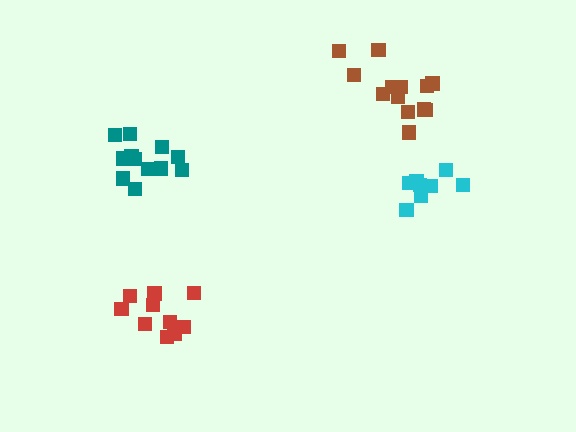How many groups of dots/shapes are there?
There are 4 groups.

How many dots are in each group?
Group 1: 12 dots, Group 2: 8 dots, Group 3: 10 dots, Group 4: 13 dots (43 total).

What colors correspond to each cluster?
The clusters are colored: teal, cyan, red, brown.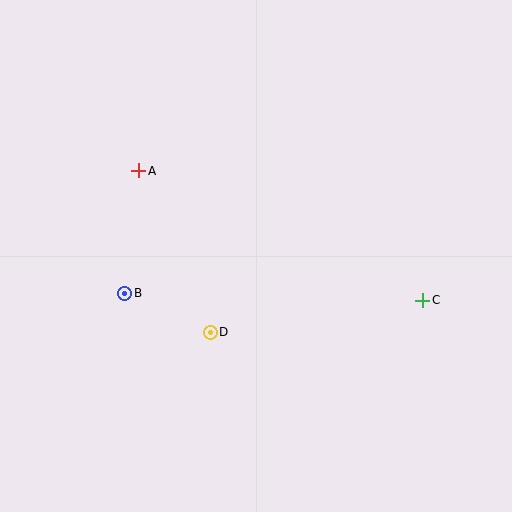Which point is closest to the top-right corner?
Point C is closest to the top-right corner.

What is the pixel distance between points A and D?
The distance between A and D is 177 pixels.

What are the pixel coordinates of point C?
Point C is at (423, 300).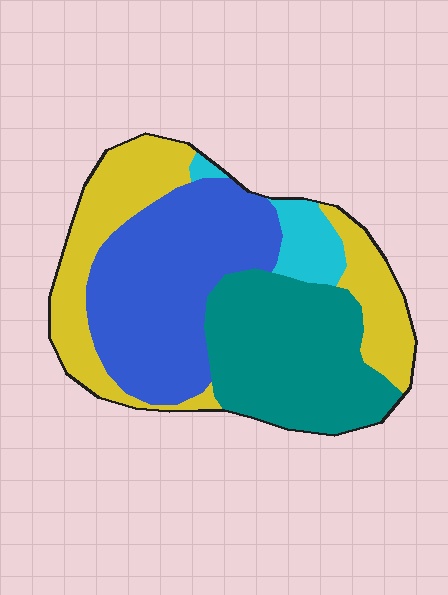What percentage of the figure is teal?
Teal takes up about one third (1/3) of the figure.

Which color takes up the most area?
Blue, at roughly 35%.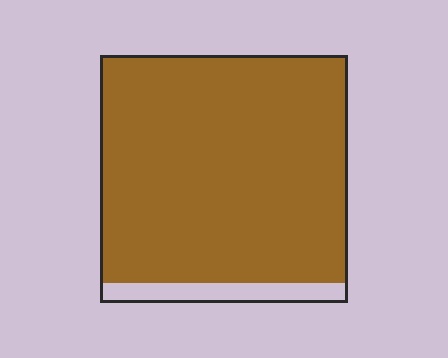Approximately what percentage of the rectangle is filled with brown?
Approximately 90%.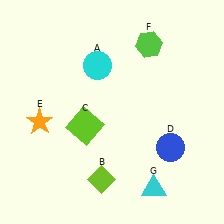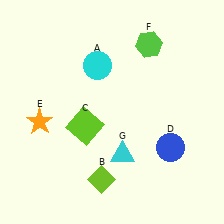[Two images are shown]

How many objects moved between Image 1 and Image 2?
1 object moved between the two images.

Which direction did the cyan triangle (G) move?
The cyan triangle (G) moved up.